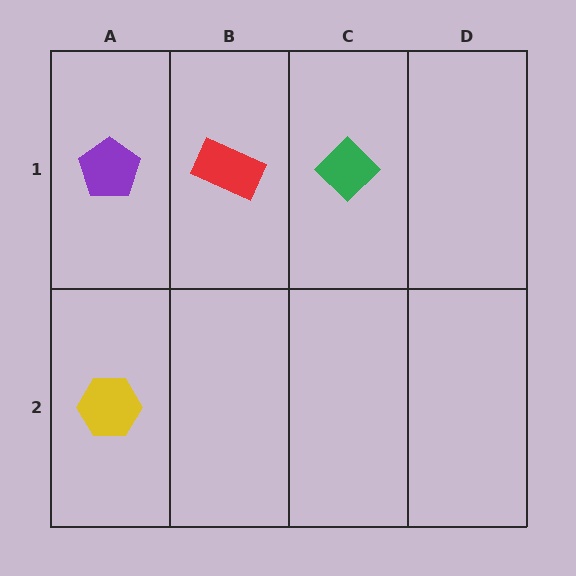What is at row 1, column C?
A green diamond.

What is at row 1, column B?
A red rectangle.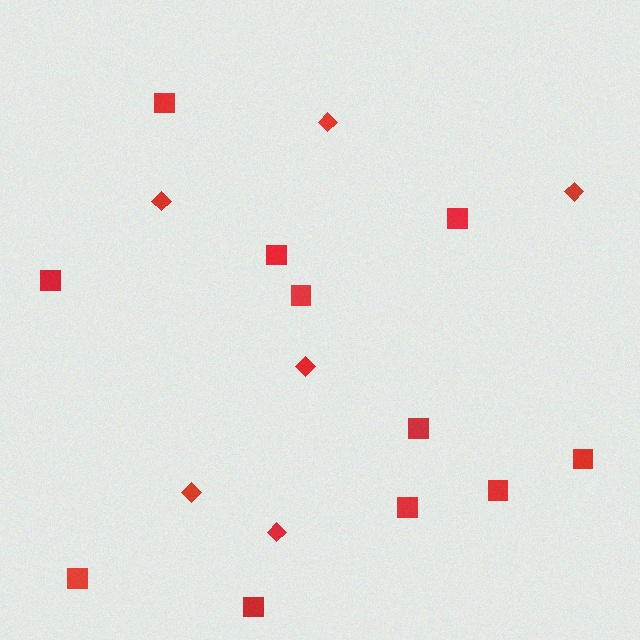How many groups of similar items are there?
There are 2 groups: one group of squares (11) and one group of diamonds (6).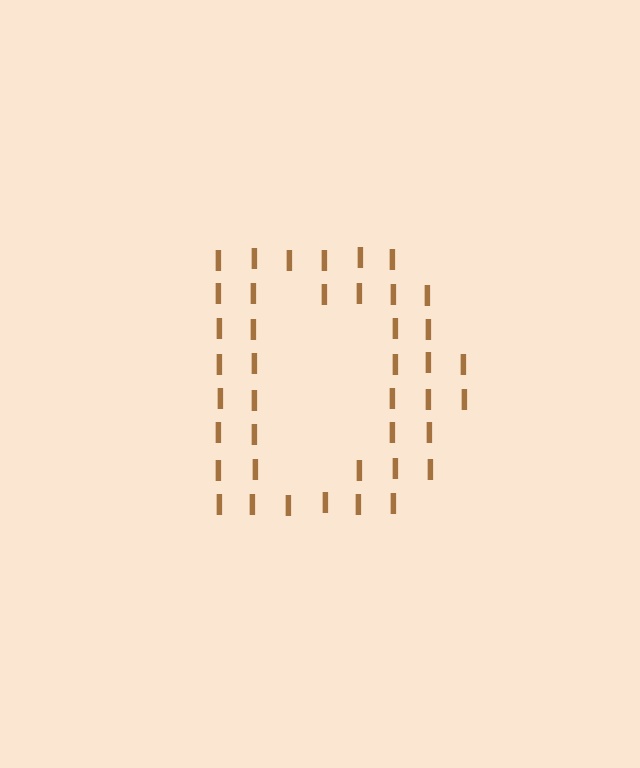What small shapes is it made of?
It is made of small letter I's.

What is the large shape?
The large shape is the letter D.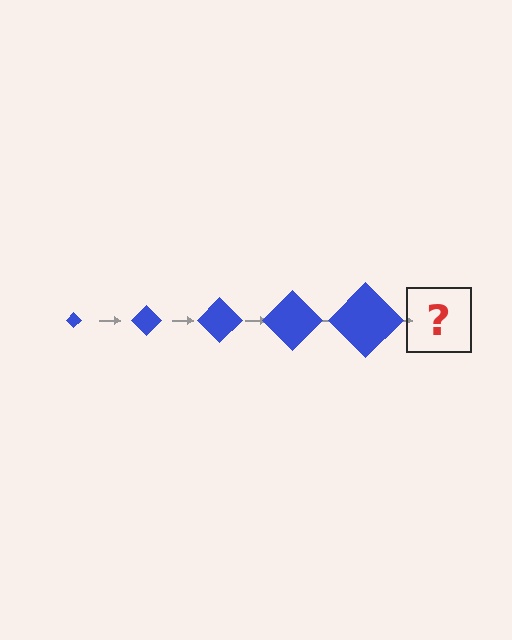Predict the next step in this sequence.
The next step is a blue diamond, larger than the previous one.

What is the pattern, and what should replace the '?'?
The pattern is that the diamond gets progressively larger each step. The '?' should be a blue diamond, larger than the previous one.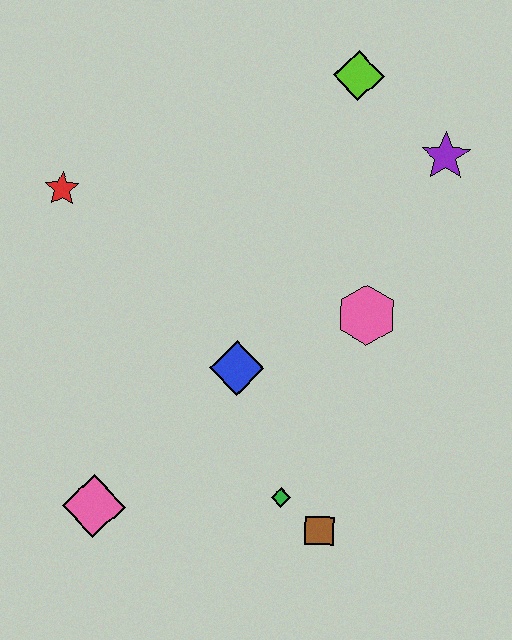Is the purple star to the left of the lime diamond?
No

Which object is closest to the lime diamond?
The purple star is closest to the lime diamond.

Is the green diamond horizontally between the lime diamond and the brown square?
No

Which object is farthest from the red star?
The brown square is farthest from the red star.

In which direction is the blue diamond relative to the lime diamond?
The blue diamond is below the lime diamond.